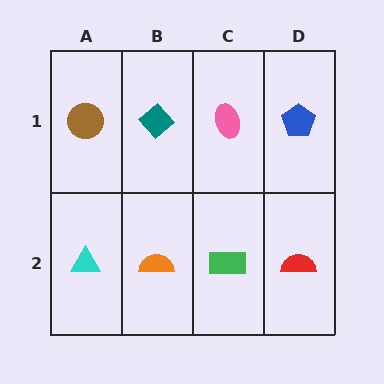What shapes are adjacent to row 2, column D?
A blue pentagon (row 1, column D), a green rectangle (row 2, column C).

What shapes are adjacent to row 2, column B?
A teal diamond (row 1, column B), a cyan triangle (row 2, column A), a green rectangle (row 2, column C).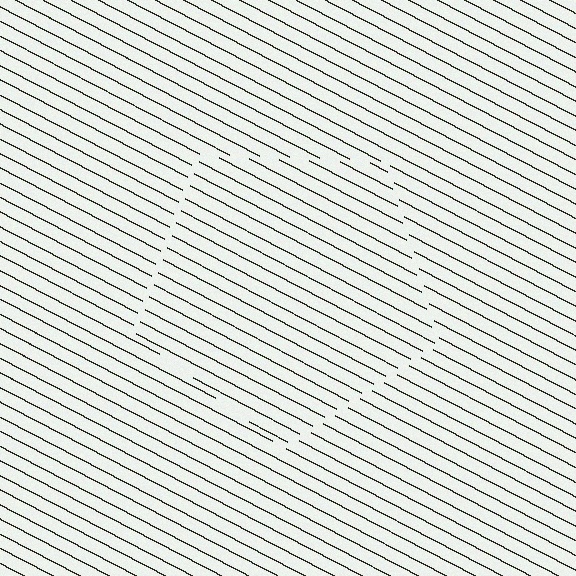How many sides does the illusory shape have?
5 sides — the line-ends trace a pentagon.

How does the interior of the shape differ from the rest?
The interior of the shape contains the same grating, shifted by half a period — the contour is defined by the phase discontinuity where line-ends from the inner and outer gratings abut.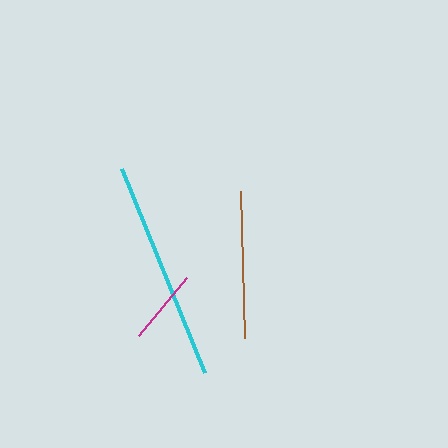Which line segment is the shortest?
The magenta line is the shortest at approximately 76 pixels.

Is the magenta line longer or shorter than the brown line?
The brown line is longer than the magenta line.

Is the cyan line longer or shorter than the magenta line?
The cyan line is longer than the magenta line.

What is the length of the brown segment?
The brown segment is approximately 147 pixels long.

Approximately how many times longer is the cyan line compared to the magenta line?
The cyan line is approximately 2.9 times the length of the magenta line.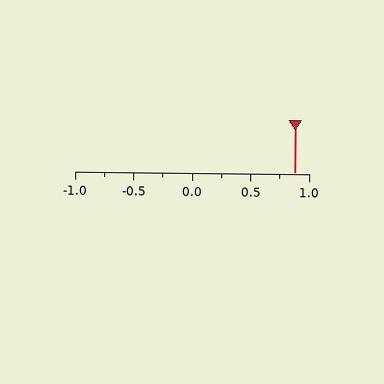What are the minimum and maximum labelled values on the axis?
The axis runs from -1.0 to 1.0.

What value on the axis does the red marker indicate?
The marker indicates approximately 0.88.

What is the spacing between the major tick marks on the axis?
The major ticks are spaced 0.5 apart.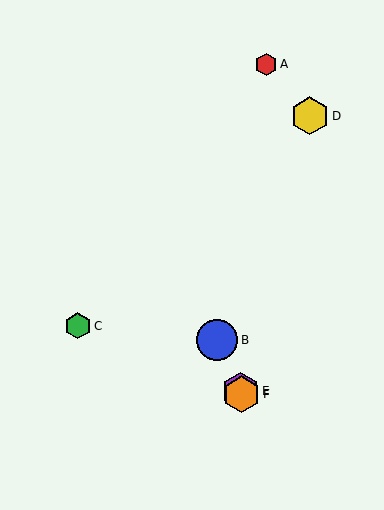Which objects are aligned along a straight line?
Objects B, E, F are aligned along a straight line.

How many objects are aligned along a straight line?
3 objects (B, E, F) are aligned along a straight line.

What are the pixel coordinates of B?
Object B is at (217, 340).